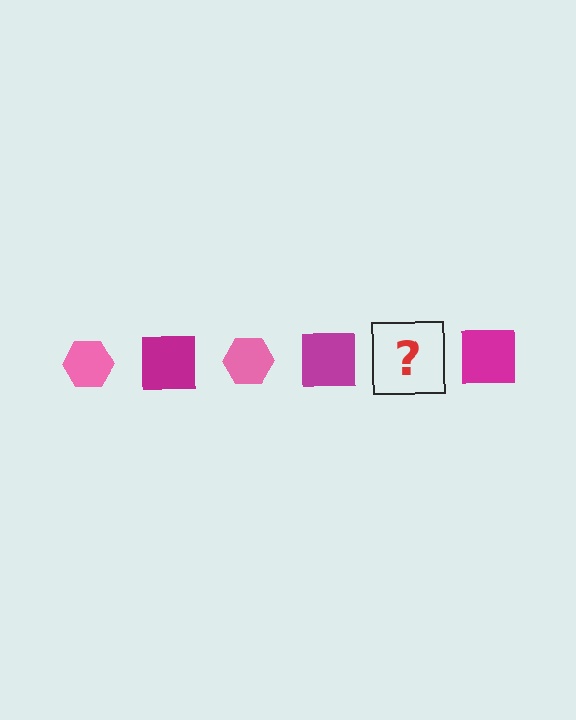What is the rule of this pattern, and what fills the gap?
The rule is that the pattern alternates between pink hexagon and magenta square. The gap should be filled with a pink hexagon.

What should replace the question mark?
The question mark should be replaced with a pink hexagon.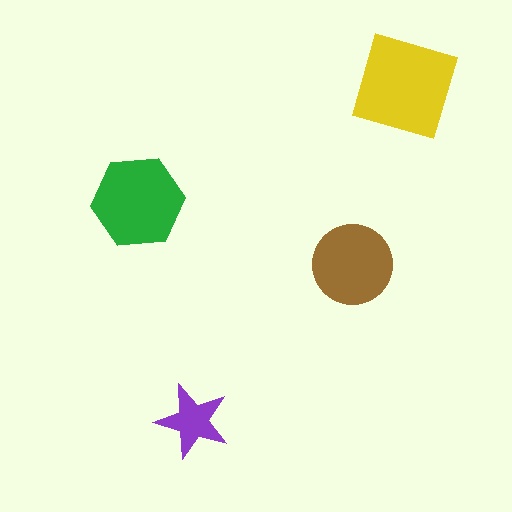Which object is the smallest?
The purple star.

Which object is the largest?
The yellow diamond.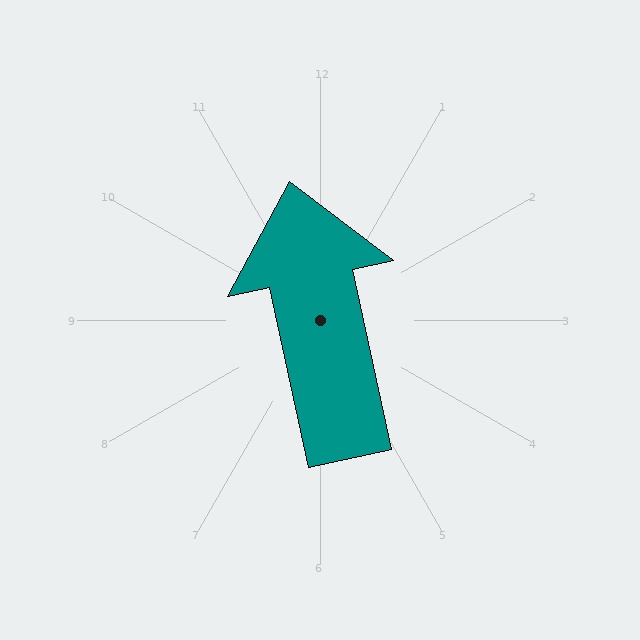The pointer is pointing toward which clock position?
Roughly 12 o'clock.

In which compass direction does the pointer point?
North.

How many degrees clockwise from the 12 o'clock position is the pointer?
Approximately 348 degrees.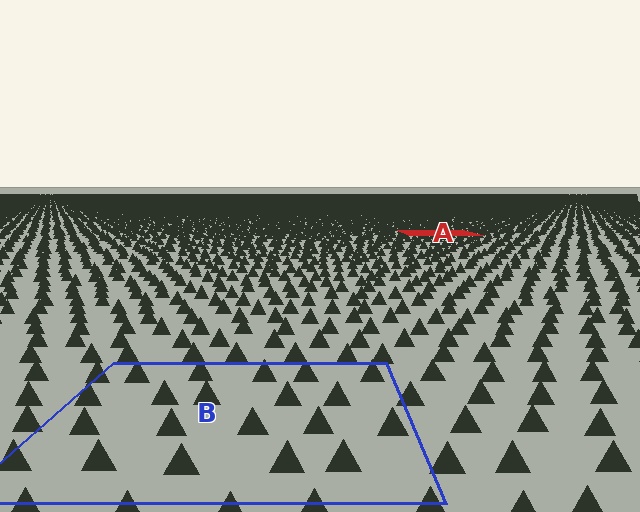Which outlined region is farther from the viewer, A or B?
Region A is farther from the viewer — the texture elements inside it appear smaller and more densely packed.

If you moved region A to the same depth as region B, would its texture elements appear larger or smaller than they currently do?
They would appear larger. At a closer depth, the same texture elements are projected at a bigger on-screen size.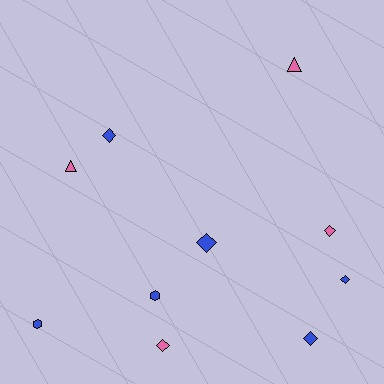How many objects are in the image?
There are 10 objects.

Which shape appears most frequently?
Diamond, with 6 objects.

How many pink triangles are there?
There are 2 pink triangles.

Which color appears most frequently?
Blue, with 6 objects.